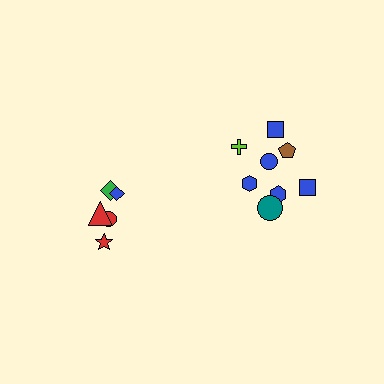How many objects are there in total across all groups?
There are 13 objects.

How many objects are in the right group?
There are 8 objects.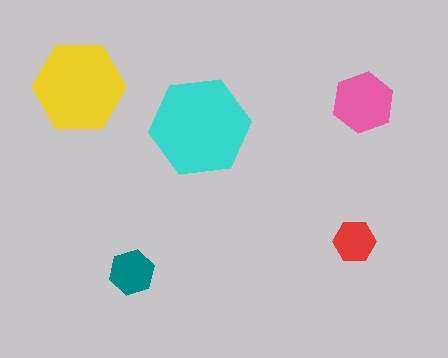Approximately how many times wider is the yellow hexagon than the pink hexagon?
About 1.5 times wider.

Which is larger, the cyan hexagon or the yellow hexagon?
The cyan one.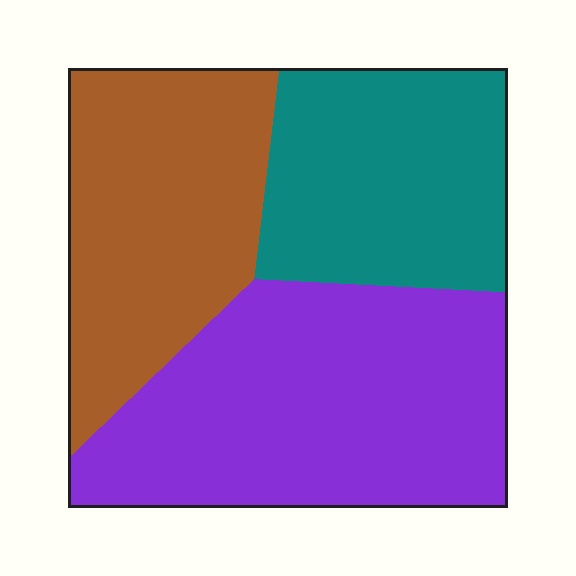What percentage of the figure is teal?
Teal covers about 25% of the figure.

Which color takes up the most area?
Purple, at roughly 45%.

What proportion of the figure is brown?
Brown takes up between a quarter and a half of the figure.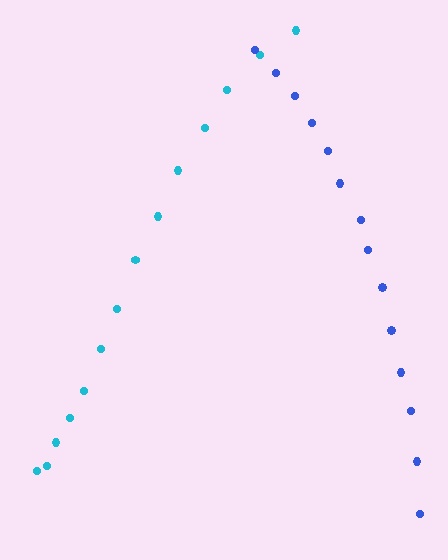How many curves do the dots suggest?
There are 2 distinct paths.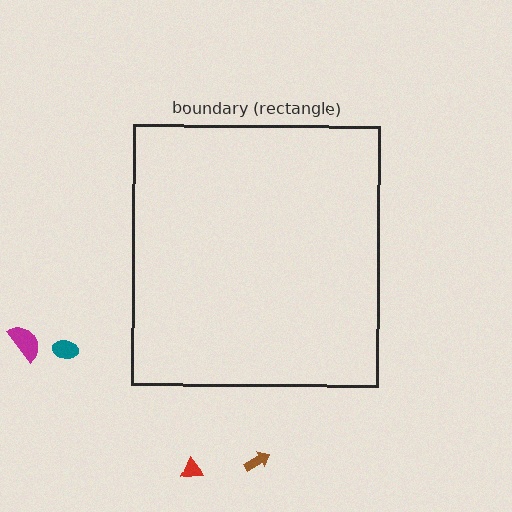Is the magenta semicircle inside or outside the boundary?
Outside.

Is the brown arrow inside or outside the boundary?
Outside.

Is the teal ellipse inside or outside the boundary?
Outside.